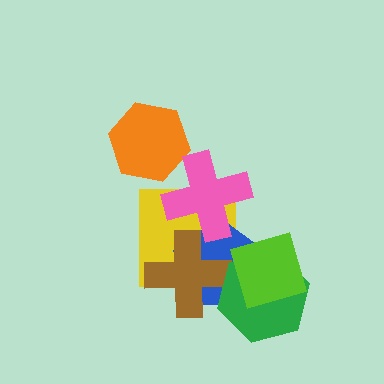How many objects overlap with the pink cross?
2 objects overlap with the pink cross.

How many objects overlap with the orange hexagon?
0 objects overlap with the orange hexagon.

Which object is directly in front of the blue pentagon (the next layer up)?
The brown cross is directly in front of the blue pentagon.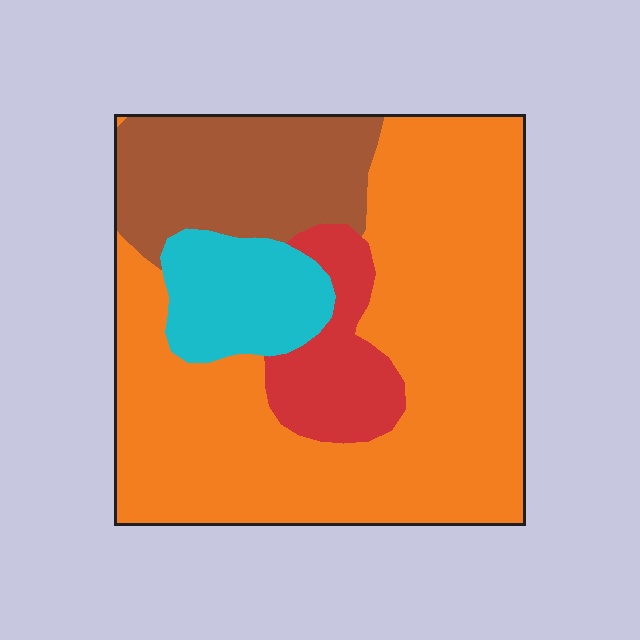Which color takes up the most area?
Orange, at roughly 60%.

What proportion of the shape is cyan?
Cyan covers around 10% of the shape.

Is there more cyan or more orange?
Orange.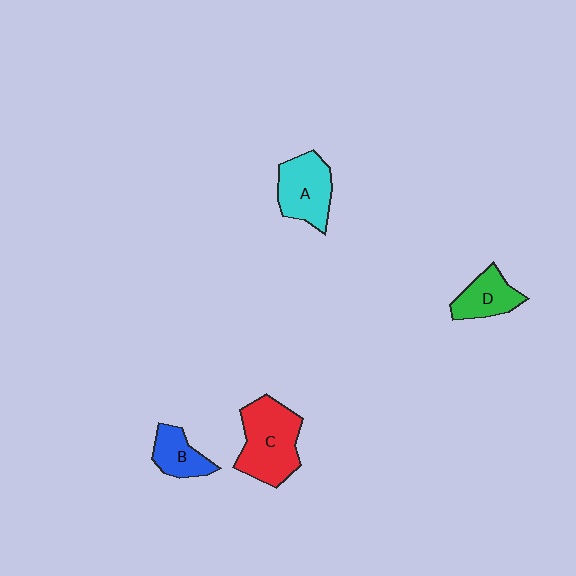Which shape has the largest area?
Shape C (red).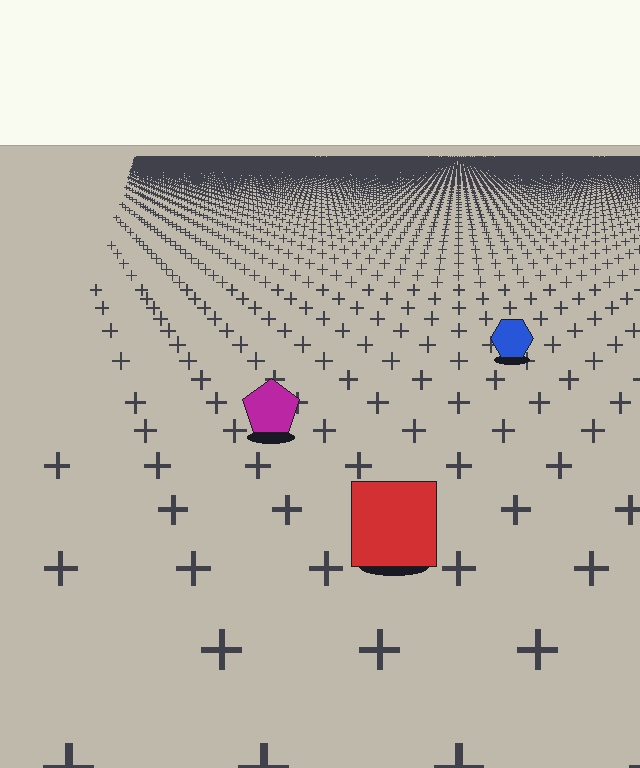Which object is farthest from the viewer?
The blue hexagon is farthest from the viewer. It appears smaller and the ground texture around it is denser.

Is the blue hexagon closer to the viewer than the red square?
No. The red square is closer — you can tell from the texture gradient: the ground texture is coarser near it.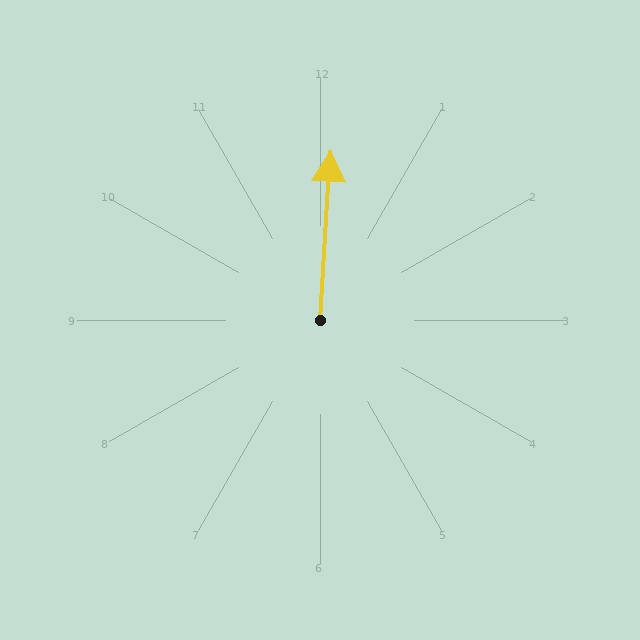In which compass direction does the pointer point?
North.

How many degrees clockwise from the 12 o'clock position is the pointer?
Approximately 4 degrees.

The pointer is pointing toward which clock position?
Roughly 12 o'clock.